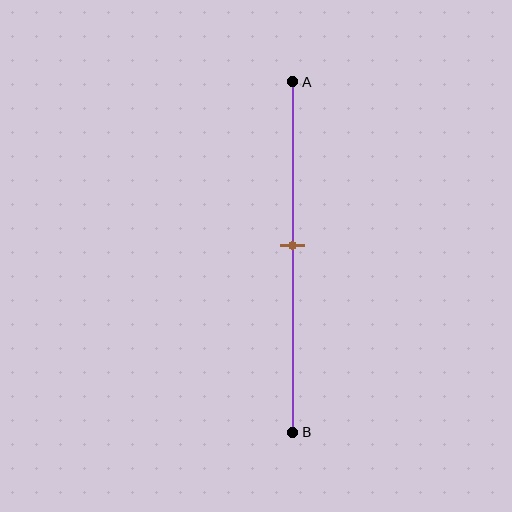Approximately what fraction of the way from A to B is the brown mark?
The brown mark is approximately 45% of the way from A to B.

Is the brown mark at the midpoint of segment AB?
No, the mark is at about 45% from A, not at the 50% midpoint.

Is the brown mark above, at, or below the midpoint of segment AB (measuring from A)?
The brown mark is above the midpoint of segment AB.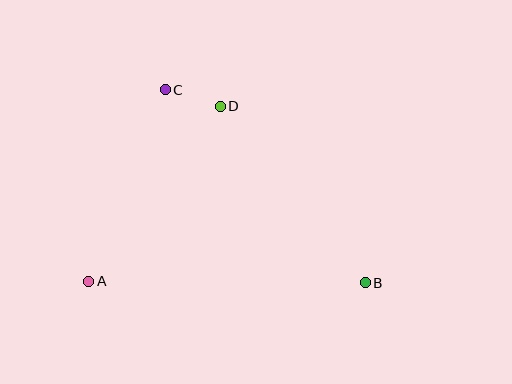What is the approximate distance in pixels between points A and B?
The distance between A and B is approximately 276 pixels.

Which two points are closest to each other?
Points C and D are closest to each other.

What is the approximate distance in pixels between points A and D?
The distance between A and D is approximately 219 pixels.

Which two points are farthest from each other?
Points B and C are farthest from each other.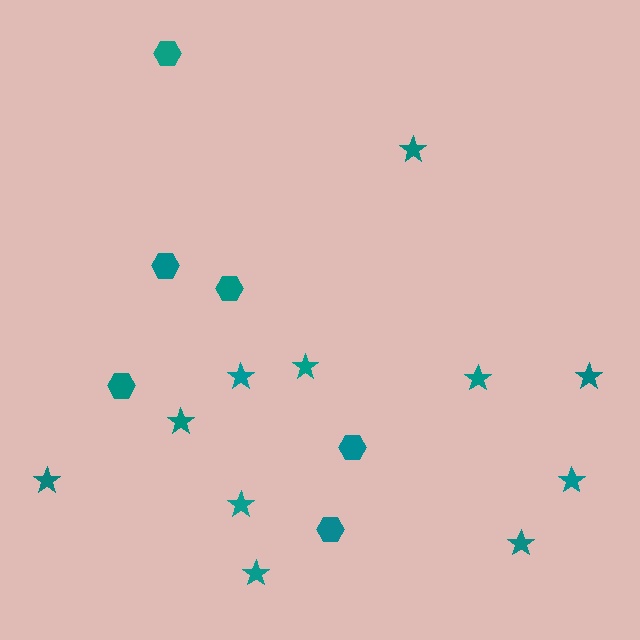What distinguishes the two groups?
There are 2 groups: one group of stars (11) and one group of hexagons (6).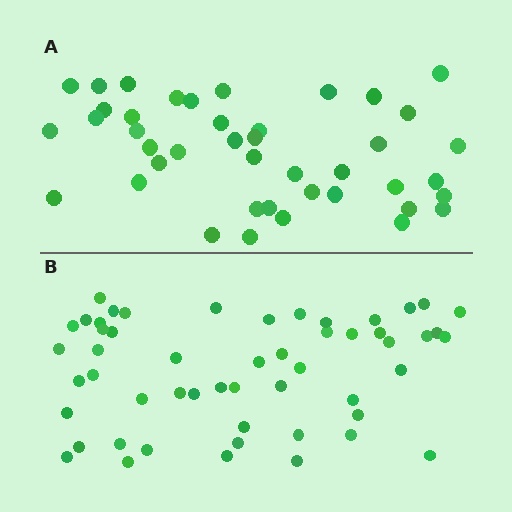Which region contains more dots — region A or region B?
Region B (the bottom region) has more dots.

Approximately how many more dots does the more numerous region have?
Region B has roughly 12 or so more dots than region A.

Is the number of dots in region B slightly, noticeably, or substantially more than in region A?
Region B has noticeably more, but not dramatically so. The ratio is roughly 1.3 to 1.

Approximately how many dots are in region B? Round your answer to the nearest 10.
About 50 dots. (The exact count is 53, which rounds to 50.)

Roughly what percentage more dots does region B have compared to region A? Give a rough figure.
About 25% more.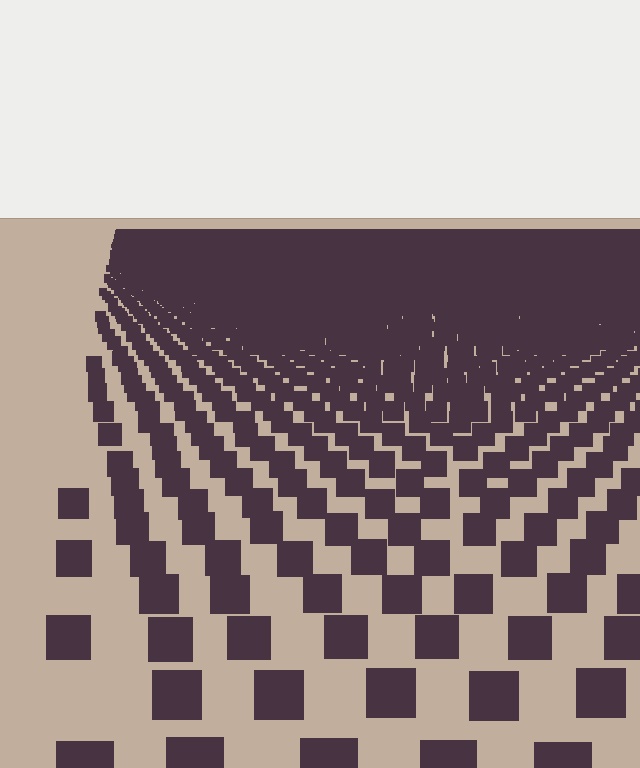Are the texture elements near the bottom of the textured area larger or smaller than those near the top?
Larger. Near the bottom, elements are closer to the viewer and appear at a bigger on-screen size.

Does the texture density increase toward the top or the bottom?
Density increases toward the top.